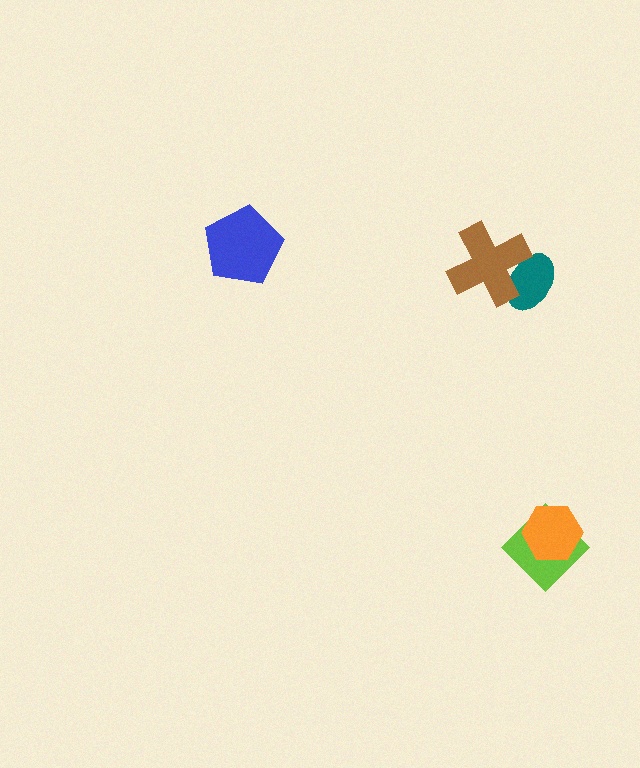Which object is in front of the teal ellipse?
The brown cross is in front of the teal ellipse.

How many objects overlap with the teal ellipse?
1 object overlaps with the teal ellipse.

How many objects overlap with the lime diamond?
1 object overlaps with the lime diamond.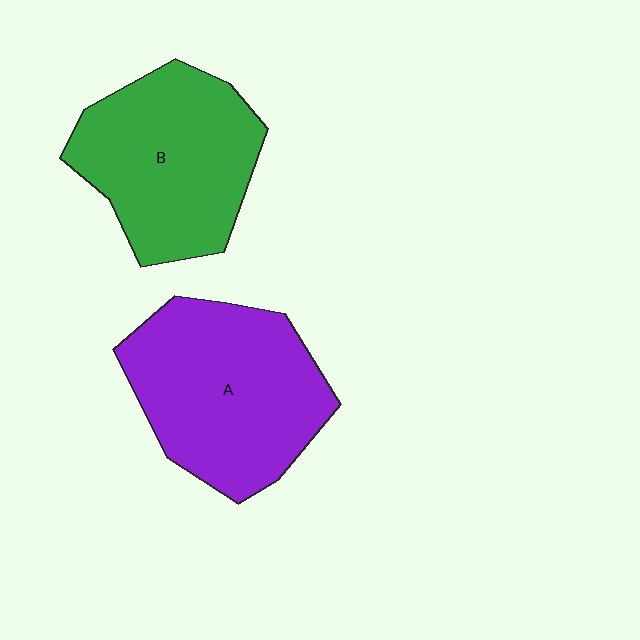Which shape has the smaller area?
Shape B (green).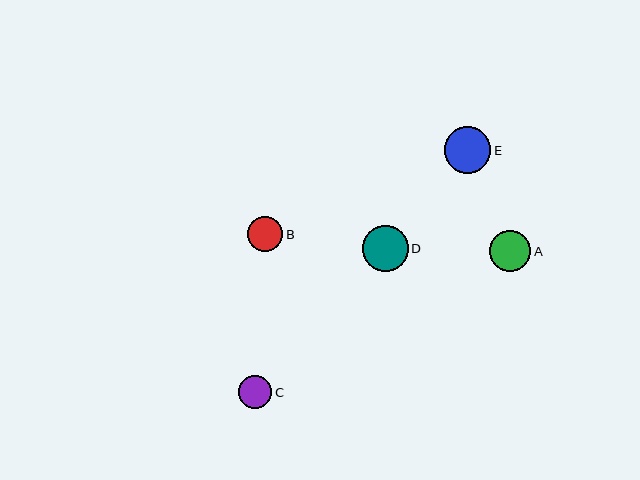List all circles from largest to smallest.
From largest to smallest: E, D, A, B, C.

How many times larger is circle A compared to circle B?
Circle A is approximately 1.2 times the size of circle B.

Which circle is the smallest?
Circle C is the smallest with a size of approximately 33 pixels.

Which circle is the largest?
Circle E is the largest with a size of approximately 46 pixels.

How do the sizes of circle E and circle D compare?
Circle E and circle D are approximately the same size.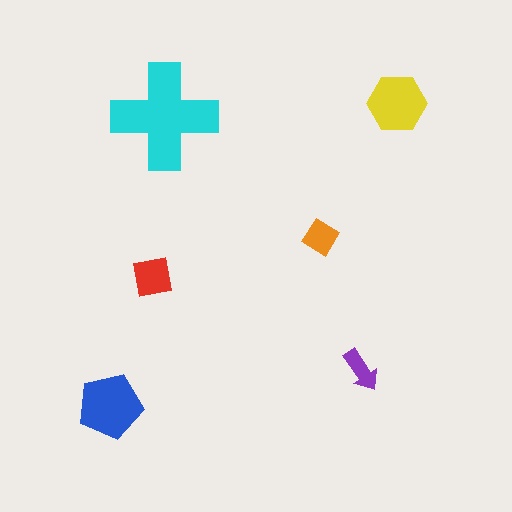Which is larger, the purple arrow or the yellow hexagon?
The yellow hexagon.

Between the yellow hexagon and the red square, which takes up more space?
The yellow hexagon.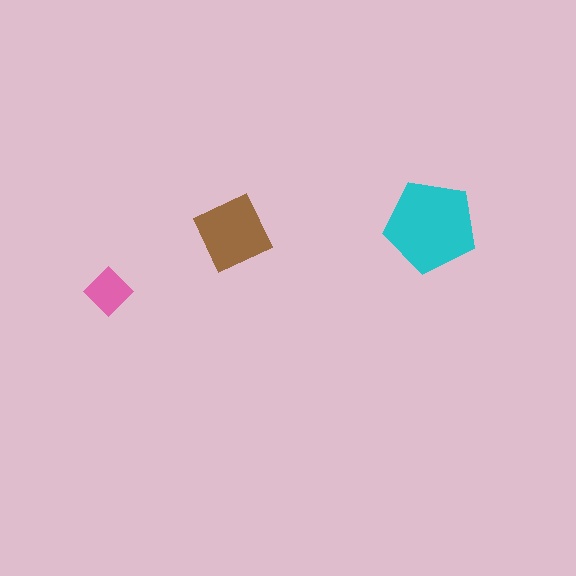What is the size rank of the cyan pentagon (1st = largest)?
1st.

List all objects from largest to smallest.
The cyan pentagon, the brown square, the pink diamond.